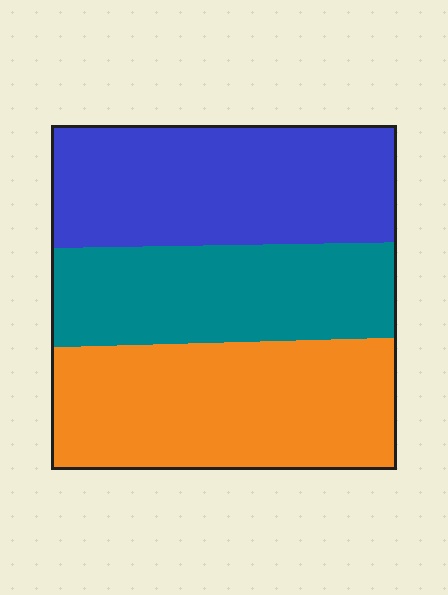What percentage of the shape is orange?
Orange takes up between a quarter and a half of the shape.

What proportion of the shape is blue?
Blue covers about 35% of the shape.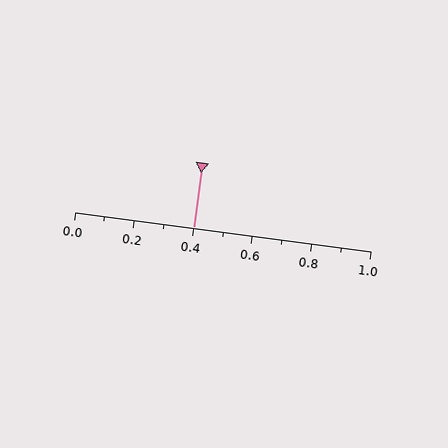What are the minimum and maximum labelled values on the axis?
The axis runs from 0.0 to 1.0.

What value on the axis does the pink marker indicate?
The marker indicates approximately 0.4.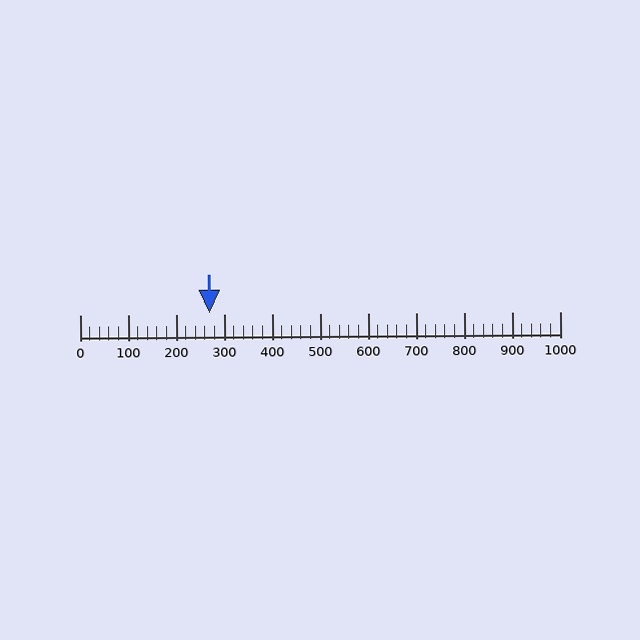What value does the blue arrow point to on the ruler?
The blue arrow points to approximately 269.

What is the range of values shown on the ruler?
The ruler shows values from 0 to 1000.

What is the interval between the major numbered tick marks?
The major tick marks are spaced 100 units apart.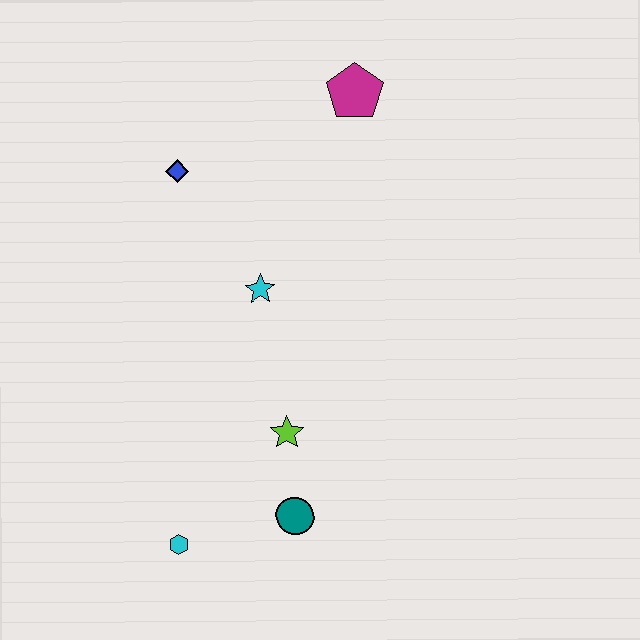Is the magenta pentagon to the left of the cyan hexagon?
No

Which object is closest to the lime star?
The teal circle is closest to the lime star.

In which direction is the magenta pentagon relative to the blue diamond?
The magenta pentagon is to the right of the blue diamond.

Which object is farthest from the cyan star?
The cyan hexagon is farthest from the cyan star.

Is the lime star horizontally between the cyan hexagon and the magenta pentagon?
Yes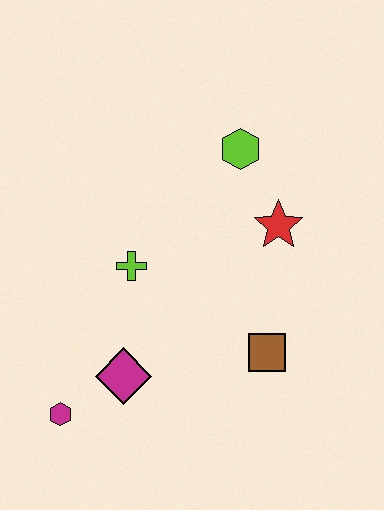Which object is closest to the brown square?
The red star is closest to the brown square.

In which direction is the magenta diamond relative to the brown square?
The magenta diamond is to the left of the brown square.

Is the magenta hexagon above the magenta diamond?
No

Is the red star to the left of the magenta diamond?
No